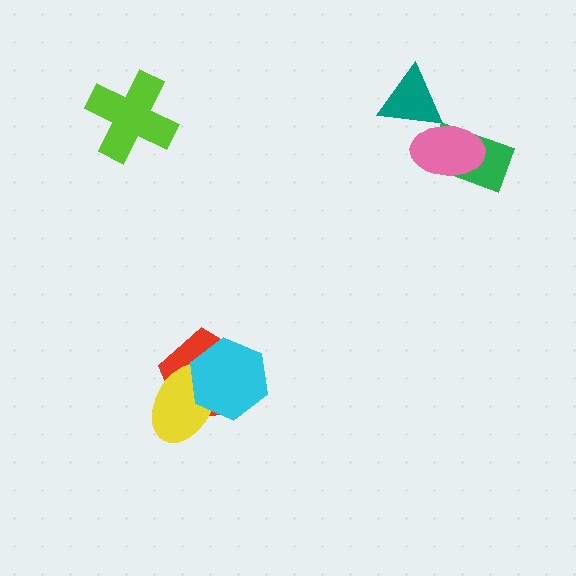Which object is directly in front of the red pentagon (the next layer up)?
The yellow ellipse is directly in front of the red pentagon.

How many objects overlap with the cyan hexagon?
2 objects overlap with the cyan hexagon.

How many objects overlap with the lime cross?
0 objects overlap with the lime cross.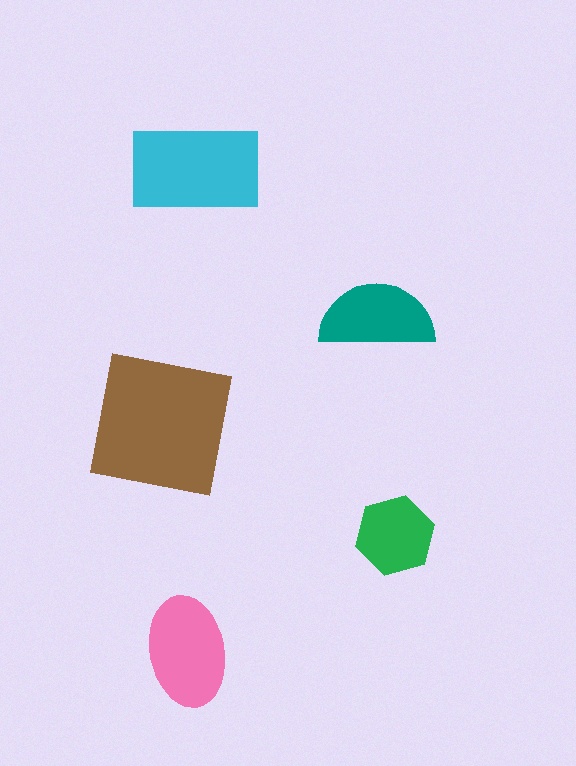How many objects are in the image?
There are 5 objects in the image.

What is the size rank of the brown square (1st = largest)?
1st.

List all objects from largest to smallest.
The brown square, the cyan rectangle, the pink ellipse, the teal semicircle, the green hexagon.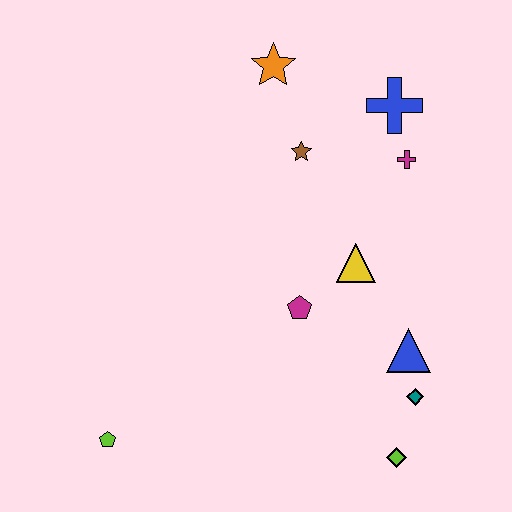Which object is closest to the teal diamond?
The blue triangle is closest to the teal diamond.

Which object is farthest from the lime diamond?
The orange star is farthest from the lime diamond.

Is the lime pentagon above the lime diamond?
Yes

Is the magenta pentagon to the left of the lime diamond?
Yes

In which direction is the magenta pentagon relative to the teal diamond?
The magenta pentagon is to the left of the teal diamond.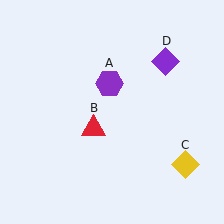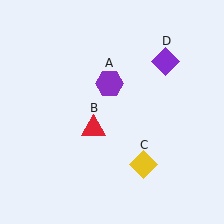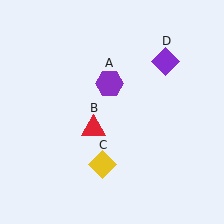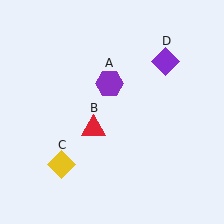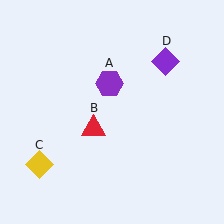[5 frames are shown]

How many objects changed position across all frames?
1 object changed position: yellow diamond (object C).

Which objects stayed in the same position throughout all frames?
Purple hexagon (object A) and red triangle (object B) and purple diamond (object D) remained stationary.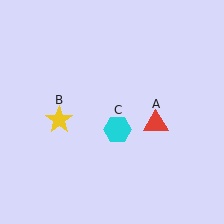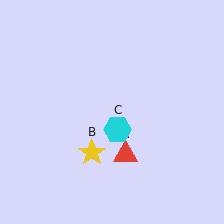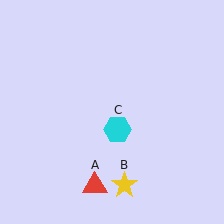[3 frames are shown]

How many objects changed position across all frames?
2 objects changed position: red triangle (object A), yellow star (object B).